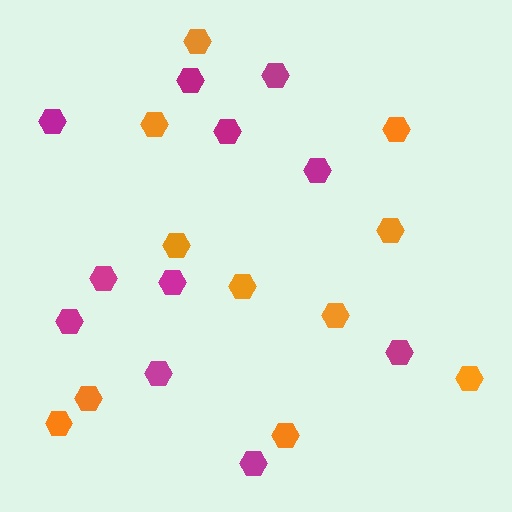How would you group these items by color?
There are 2 groups: one group of orange hexagons (11) and one group of magenta hexagons (11).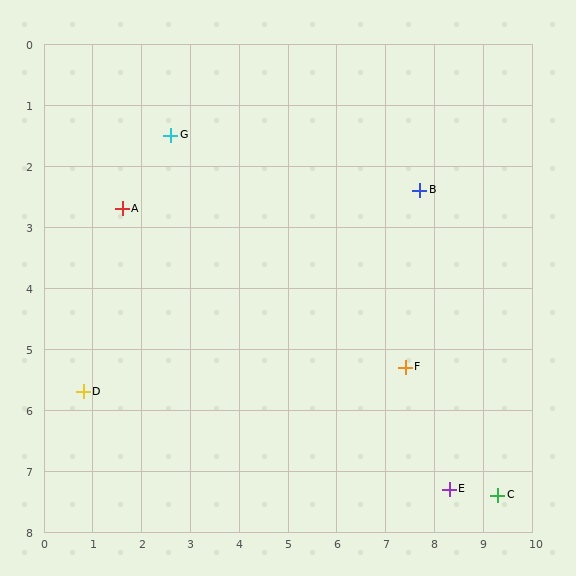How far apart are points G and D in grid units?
Points G and D are about 4.6 grid units apart.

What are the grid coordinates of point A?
Point A is at approximately (1.6, 2.7).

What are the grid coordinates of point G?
Point G is at approximately (2.6, 1.5).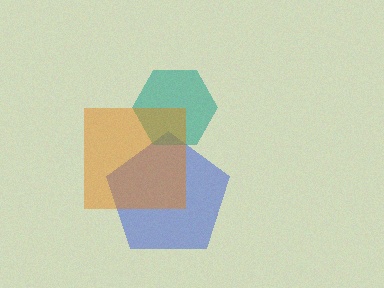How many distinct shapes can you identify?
There are 3 distinct shapes: a blue pentagon, a teal hexagon, an orange square.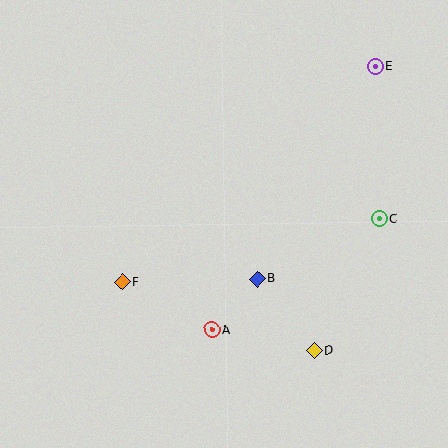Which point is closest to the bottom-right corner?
Point D is closest to the bottom-right corner.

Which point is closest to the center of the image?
Point B at (257, 279) is closest to the center.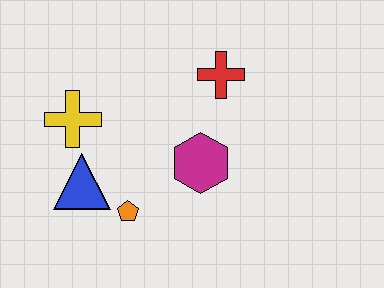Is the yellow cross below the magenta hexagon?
No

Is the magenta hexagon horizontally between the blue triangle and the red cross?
Yes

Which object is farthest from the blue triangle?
The red cross is farthest from the blue triangle.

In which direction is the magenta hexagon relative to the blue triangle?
The magenta hexagon is to the right of the blue triangle.